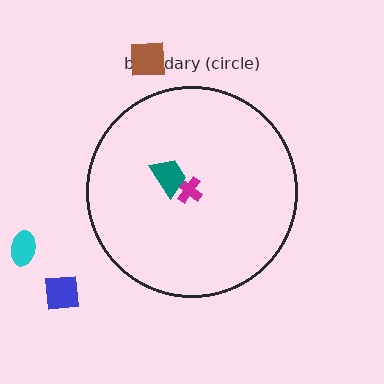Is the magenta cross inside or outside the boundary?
Inside.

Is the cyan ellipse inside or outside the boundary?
Outside.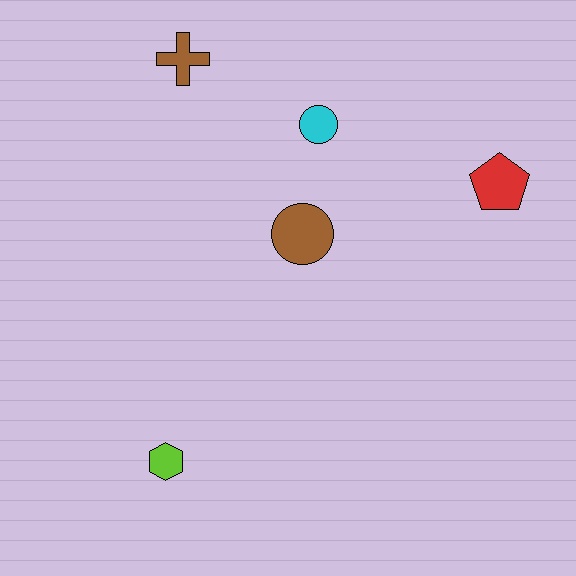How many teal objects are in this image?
There are no teal objects.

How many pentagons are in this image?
There is 1 pentagon.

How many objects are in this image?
There are 5 objects.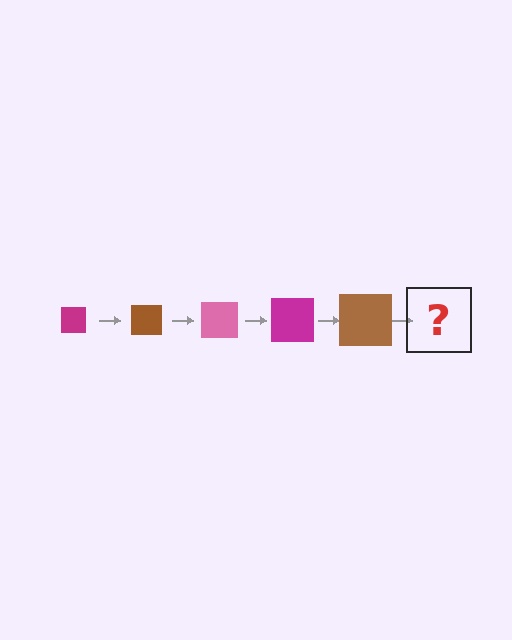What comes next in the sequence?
The next element should be a pink square, larger than the previous one.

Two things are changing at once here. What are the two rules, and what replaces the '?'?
The two rules are that the square grows larger each step and the color cycles through magenta, brown, and pink. The '?' should be a pink square, larger than the previous one.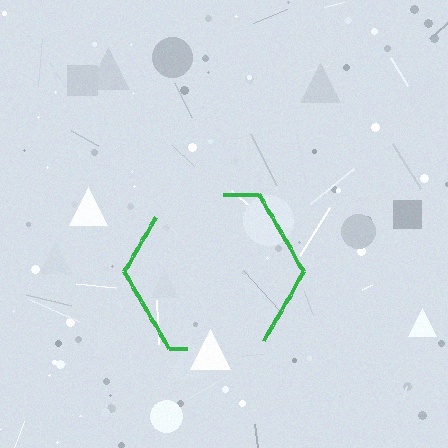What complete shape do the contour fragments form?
The contour fragments form a hexagon.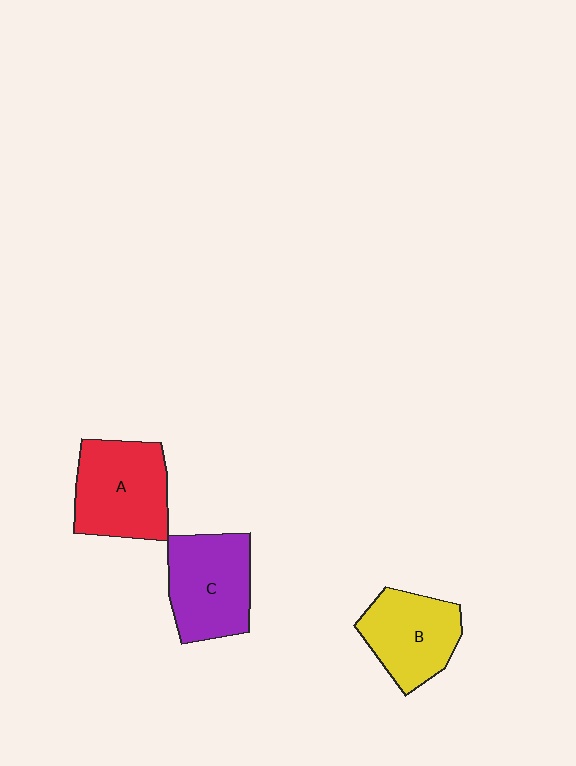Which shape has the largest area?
Shape A (red).